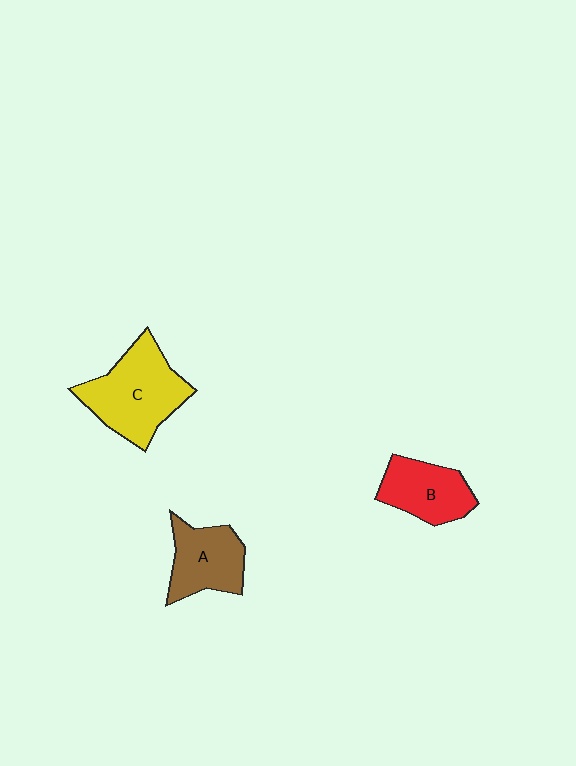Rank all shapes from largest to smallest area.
From largest to smallest: C (yellow), A (brown), B (red).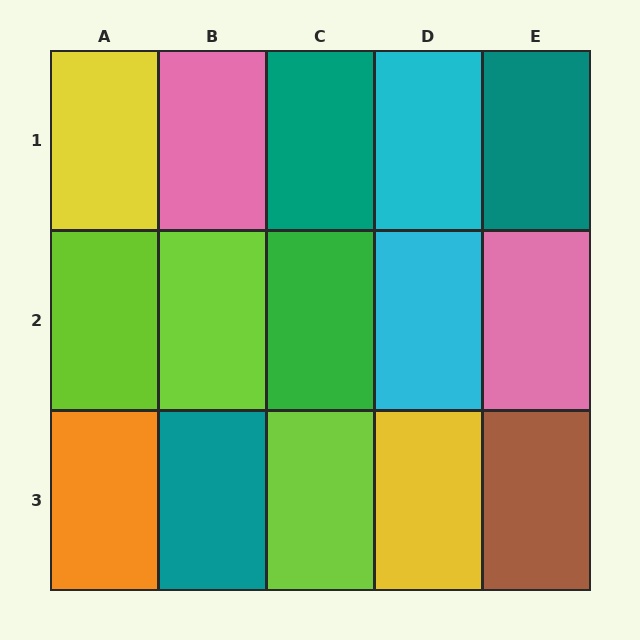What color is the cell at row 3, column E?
Brown.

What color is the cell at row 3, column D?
Yellow.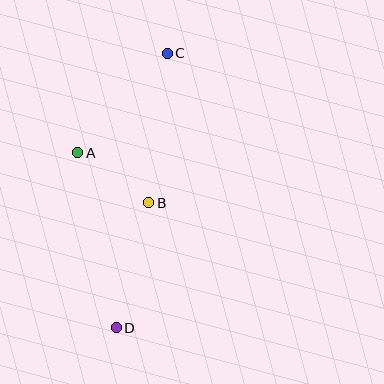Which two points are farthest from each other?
Points C and D are farthest from each other.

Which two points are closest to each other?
Points A and B are closest to each other.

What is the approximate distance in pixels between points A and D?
The distance between A and D is approximately 179 pixels.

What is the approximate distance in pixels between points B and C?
The distance between B and C is approximately 151 pixels.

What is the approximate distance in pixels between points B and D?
The distance between B and D is approximately 129 pixels.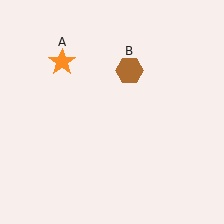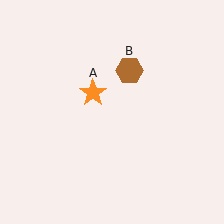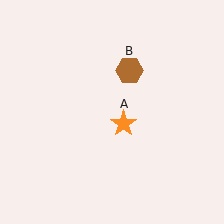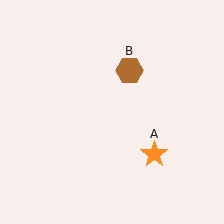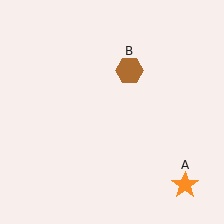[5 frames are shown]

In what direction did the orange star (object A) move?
The orange star (object A) moved down and to the right.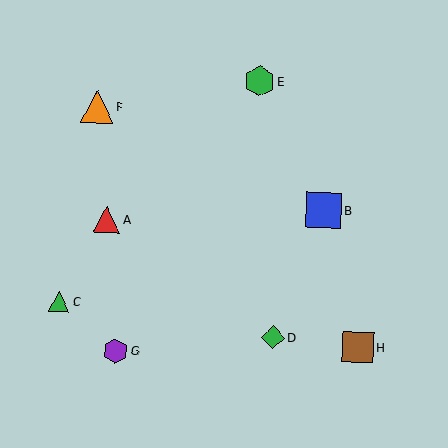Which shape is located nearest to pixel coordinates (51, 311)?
The green triangle (labeled C) at (59, 302) is nearest to that location.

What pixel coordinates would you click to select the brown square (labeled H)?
Click at (358, 347) to select the brown square H.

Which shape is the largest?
The blue square (labeled B) is the largest.